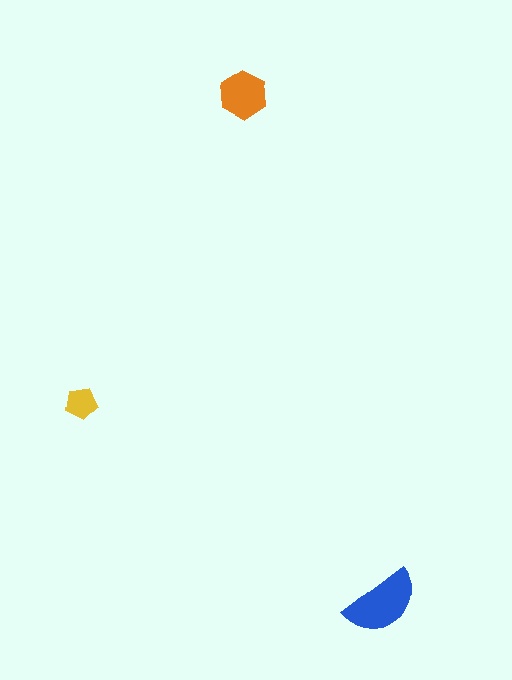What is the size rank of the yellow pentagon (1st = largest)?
3rd.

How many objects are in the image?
There are 3 objects in the image.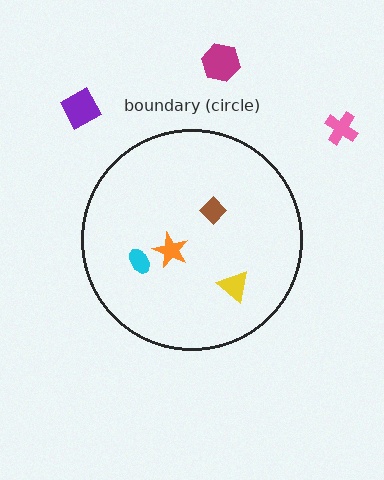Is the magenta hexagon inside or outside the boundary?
Outside.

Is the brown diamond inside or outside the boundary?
Inside.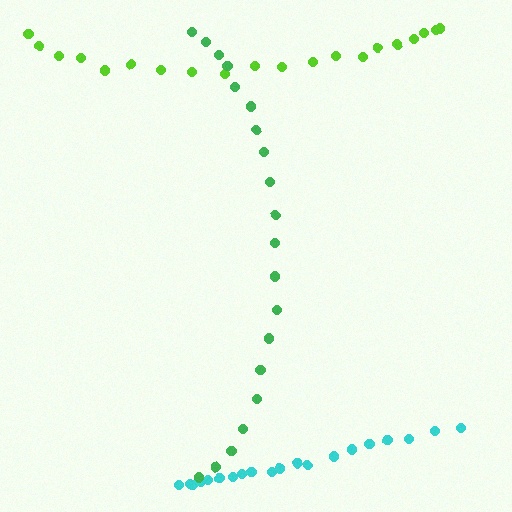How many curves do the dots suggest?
There are 3 distinct paths.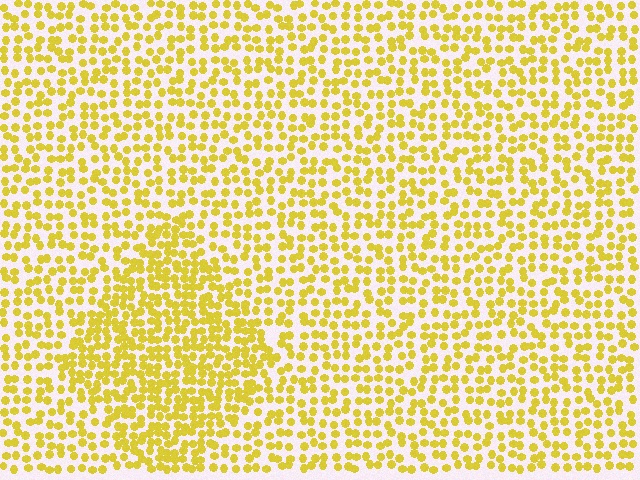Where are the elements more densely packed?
The elements are more densely packed inside the diamond boundary.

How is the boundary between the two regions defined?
The boundary is defined by a change in element density (approximately 1.6x ratio). All elements are the same color, size, and shape.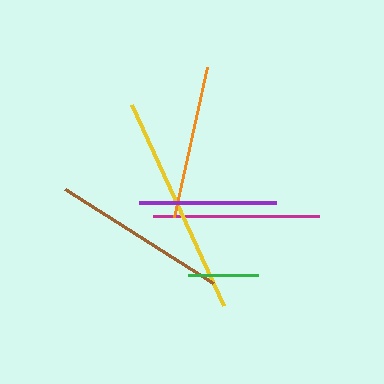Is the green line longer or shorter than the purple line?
The purple line is longer than the green line.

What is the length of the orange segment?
The orange segment is approximately 154 pixels long.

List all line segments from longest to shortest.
From longest to shortest: yellow, brown, magenta, orange, purple, green.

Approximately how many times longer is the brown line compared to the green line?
The brown line is approximately 2.5 times the length of the green line.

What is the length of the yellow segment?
The yellow segment is approximately 221 pixels long.